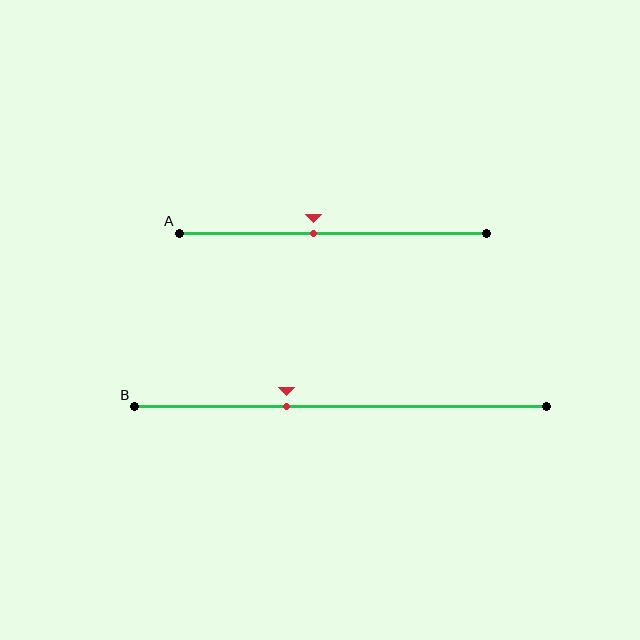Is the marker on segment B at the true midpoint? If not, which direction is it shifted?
No, the marker on segment B is shifted to the left by about 13% of the segment length.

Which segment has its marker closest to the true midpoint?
Segment A has its marker closest to the true midpoint.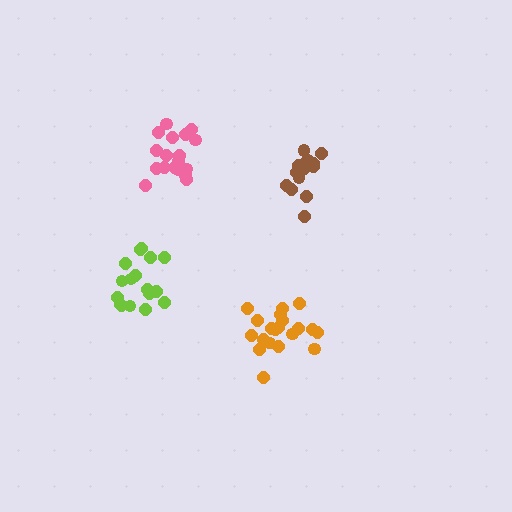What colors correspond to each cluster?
The clusters are colored: orange, pink, lime, brown.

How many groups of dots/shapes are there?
There are 4 groups.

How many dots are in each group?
Group 1: 20 dots, Group 2: 18 dots, Group 3: 18 dots, Group 4: 16 dots (72 total).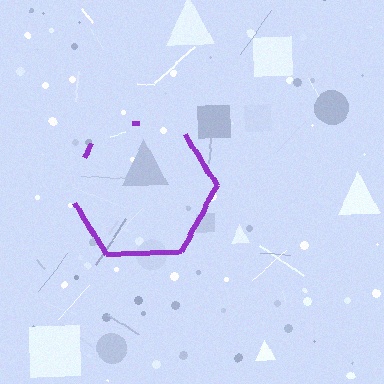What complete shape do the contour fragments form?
The contour fragments form a hexagon.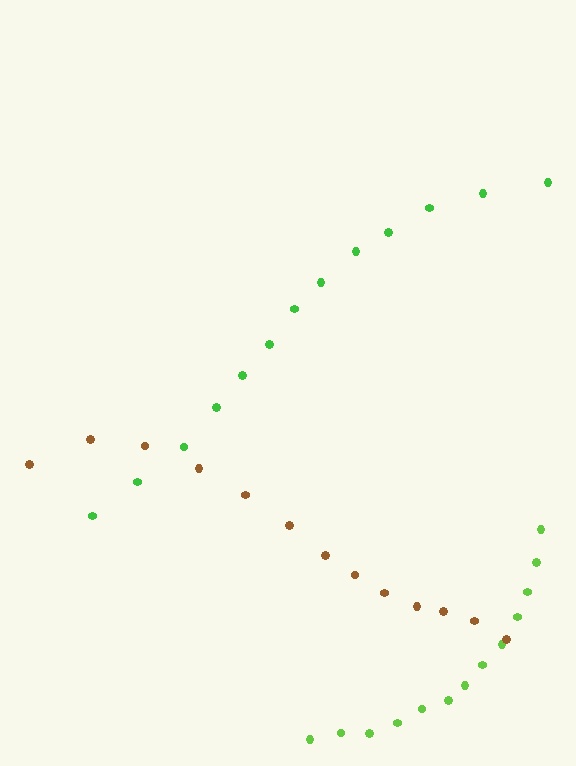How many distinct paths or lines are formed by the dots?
There are 3 distinct paths.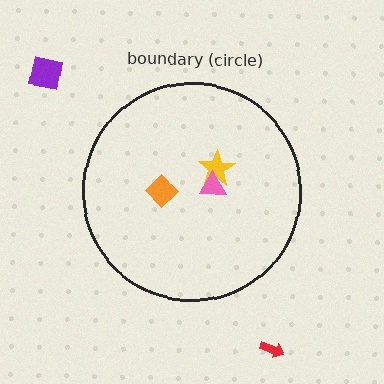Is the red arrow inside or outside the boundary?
Outside.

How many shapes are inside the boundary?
3 inside, 2 outside.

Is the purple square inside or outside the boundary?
Outside.